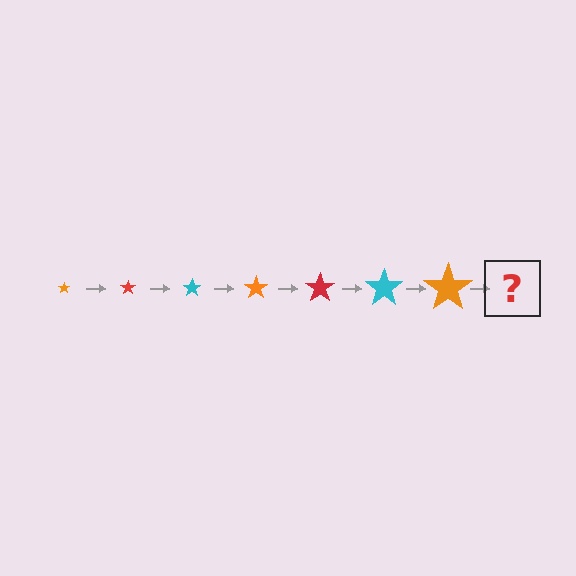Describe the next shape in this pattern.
It should be a red star, larger than the previous one.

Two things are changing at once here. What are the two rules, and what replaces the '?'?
The two rules are that the star grows larger each step and the color cycles through orange, red, and cyan. The '?' should be a red star, larger than the previous one.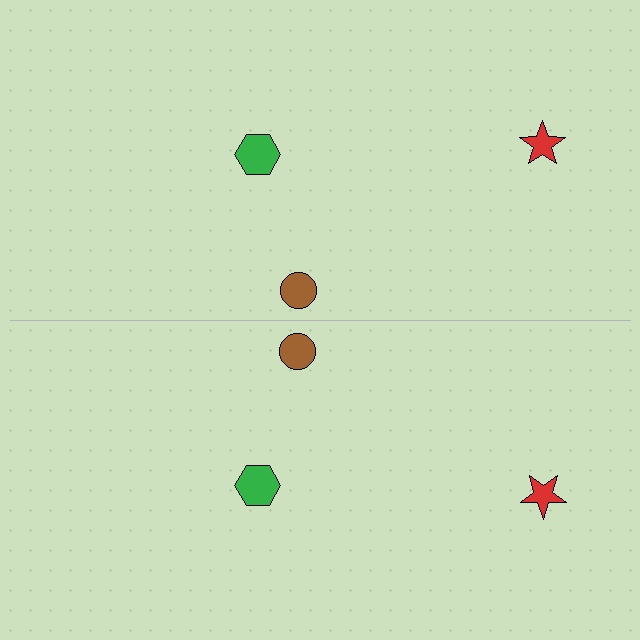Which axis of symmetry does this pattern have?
The pattern has a horizontal axis of symmetry running through the center of the image.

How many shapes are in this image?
There are 6 shapes in this image.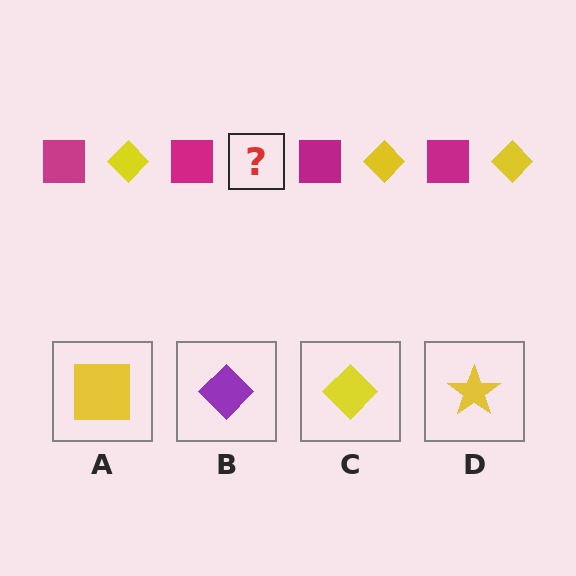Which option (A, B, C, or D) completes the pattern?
C.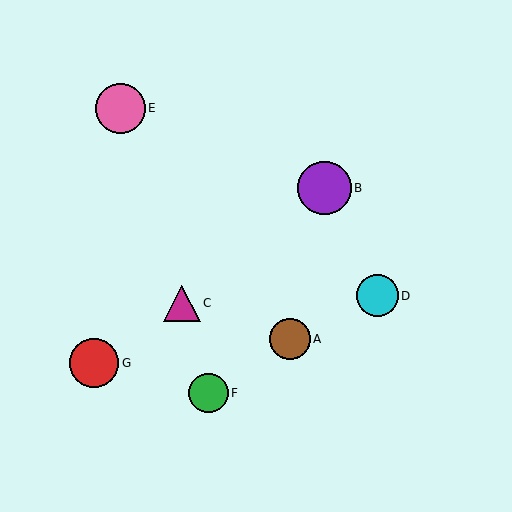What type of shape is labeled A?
Shape A is a brown circle.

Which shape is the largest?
The purple circle (labeled B) is the largest.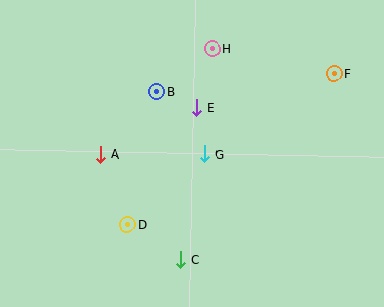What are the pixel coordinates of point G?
Point G is at (205, 154).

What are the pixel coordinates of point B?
Point B is at (157, 92).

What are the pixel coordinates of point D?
Point D is at (127, 225).